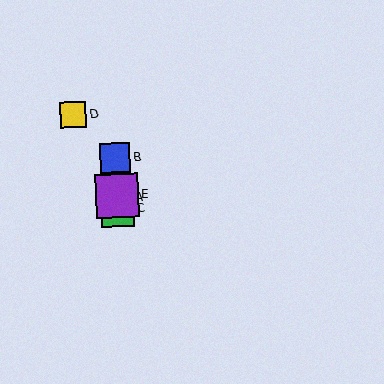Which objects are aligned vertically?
Objects A, B, C, E are aligned vertically.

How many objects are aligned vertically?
4 objects (A, B, C, E) are aligned vertically.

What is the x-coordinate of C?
Object C is at x≈117.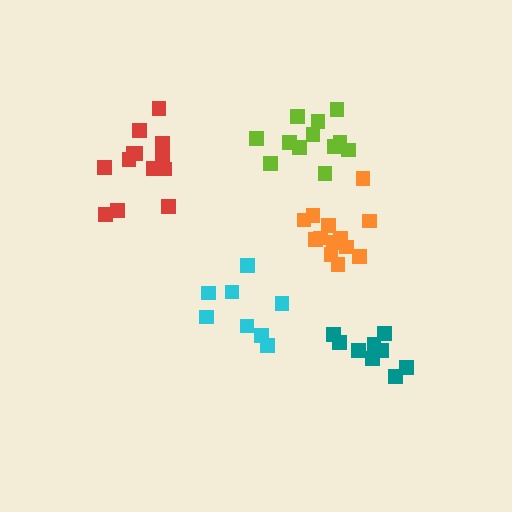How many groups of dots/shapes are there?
There are 5 groups.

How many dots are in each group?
Group 1: 13 dots, Group 2: 9 dots, Group 3: 12 dots, Group 4: 8 dots, Group 5: 13 dots (55 total).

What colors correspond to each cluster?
The clusters are colored: red, teal, lime, cyan, orange.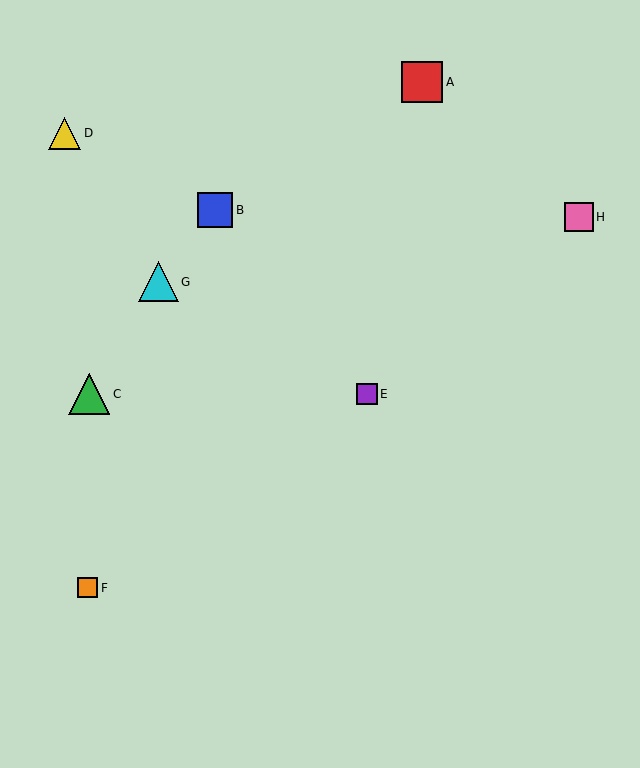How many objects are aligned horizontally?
2 objects (C, E) are aligned horizontally.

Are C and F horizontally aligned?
No, C is at y≈394 and F is at y≈588.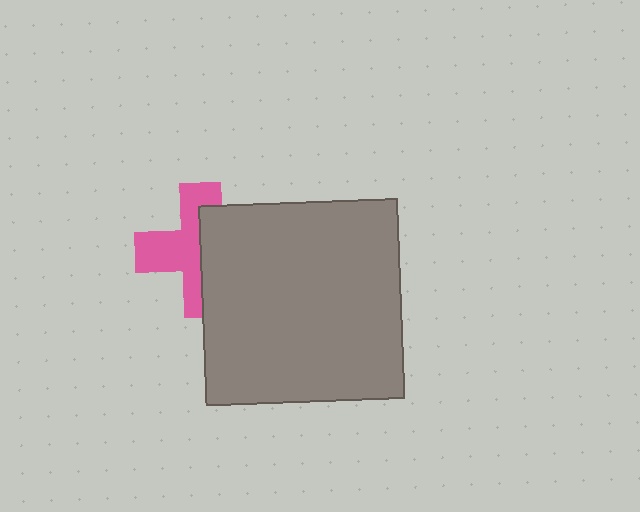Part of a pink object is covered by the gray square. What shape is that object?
It is a cross.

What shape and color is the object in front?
The object in front is a gray square.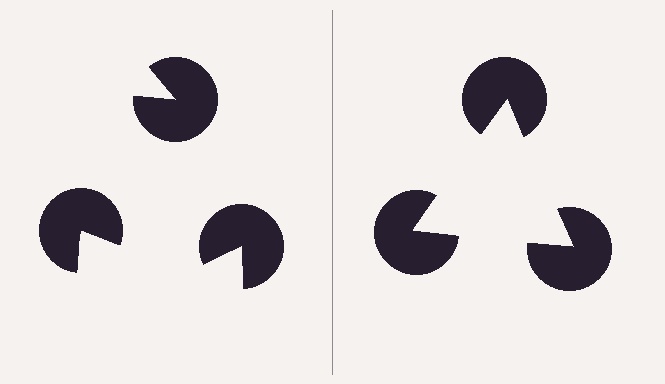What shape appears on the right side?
An illusory triangle.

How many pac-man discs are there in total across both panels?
6 — 3 on each side.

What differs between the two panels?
The pac-man discs are positioned identically on both sides; only the wedge orientations differ. On the right they align to a triangle; on the left they are misaligned.